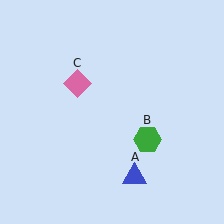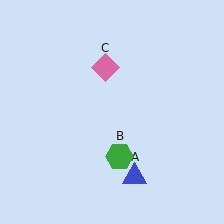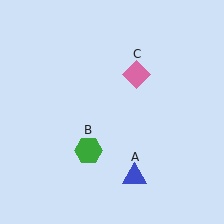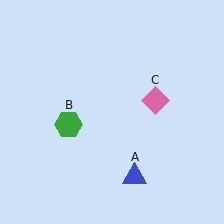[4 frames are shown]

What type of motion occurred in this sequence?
The green hexagon (object B), pink diamond (object C) rotated clockwise around the center of the scene.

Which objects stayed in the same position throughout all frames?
Blue triangle (object A) remained stationary.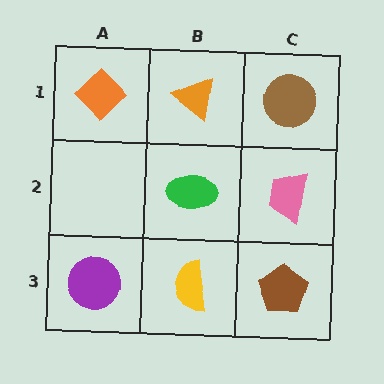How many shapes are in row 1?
3 shapes.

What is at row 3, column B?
A yellow semicircle.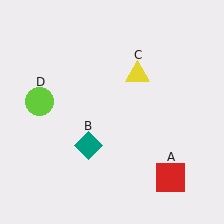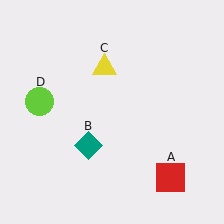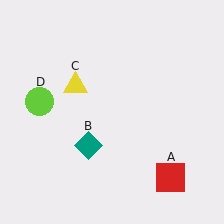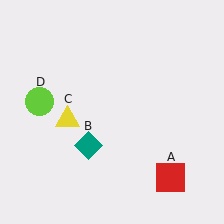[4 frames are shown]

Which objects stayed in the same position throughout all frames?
Red square (object A) and teal diamond (object B) and lime circle (object D) remained stationary.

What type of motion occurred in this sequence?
The yellow triangle (object C) rotated counterclockwise around the center of the scene.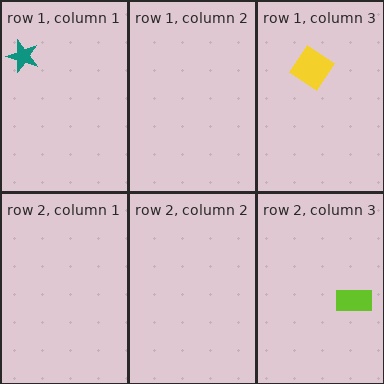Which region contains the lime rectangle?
The row 2, column 3 region.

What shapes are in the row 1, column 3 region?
The yellow diamond.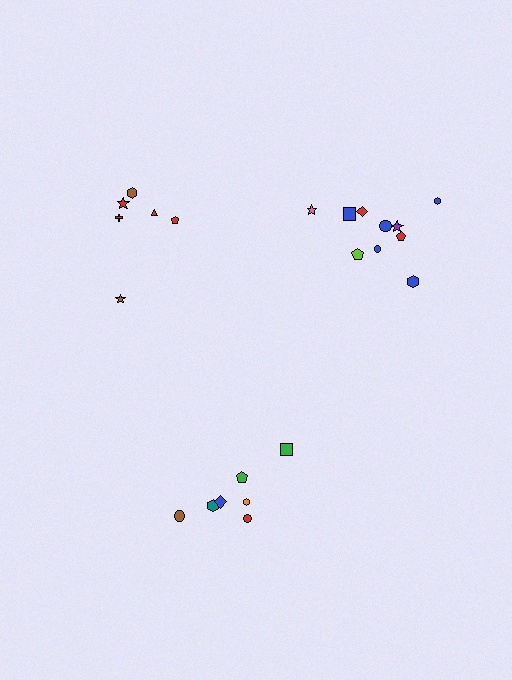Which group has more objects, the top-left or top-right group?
The top-right group.